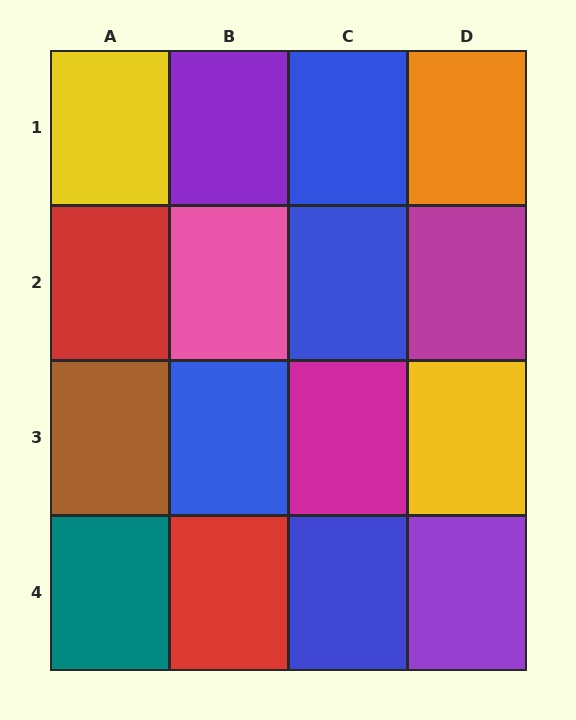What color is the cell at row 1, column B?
Purple.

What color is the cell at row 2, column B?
Pink.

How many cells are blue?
4 cells are blue.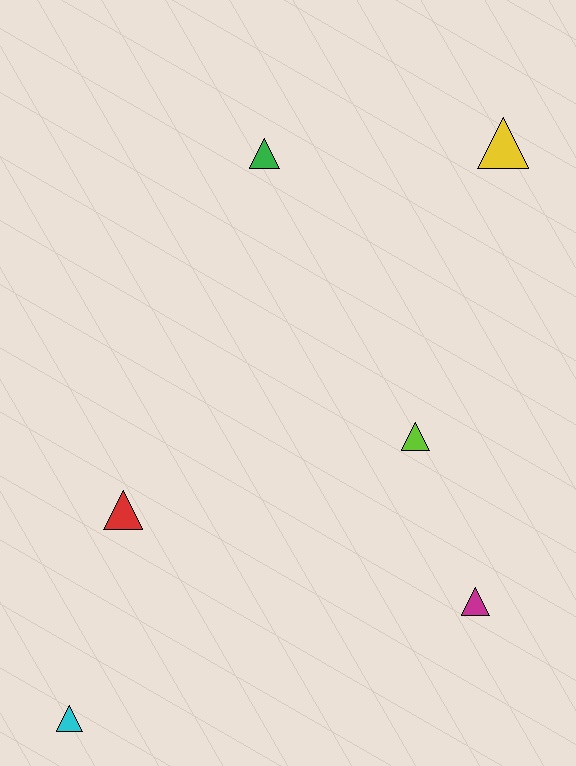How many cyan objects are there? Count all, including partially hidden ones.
There is 1 cyan object.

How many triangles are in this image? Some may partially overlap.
There are 6 triangles.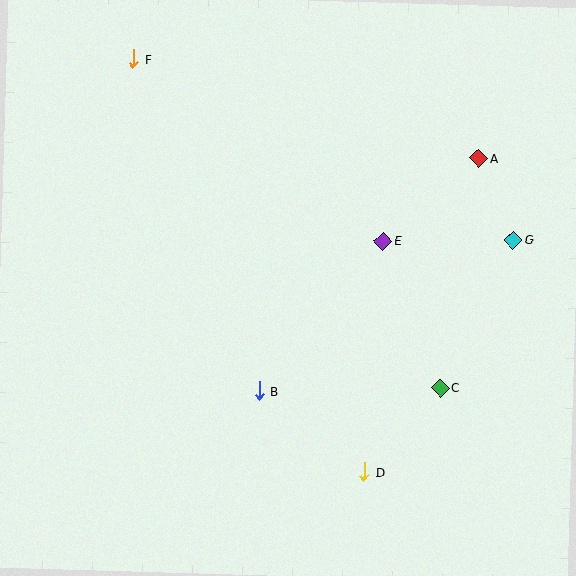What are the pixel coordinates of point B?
Point B is at (259, 391).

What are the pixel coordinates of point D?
Point D is at (364, 472).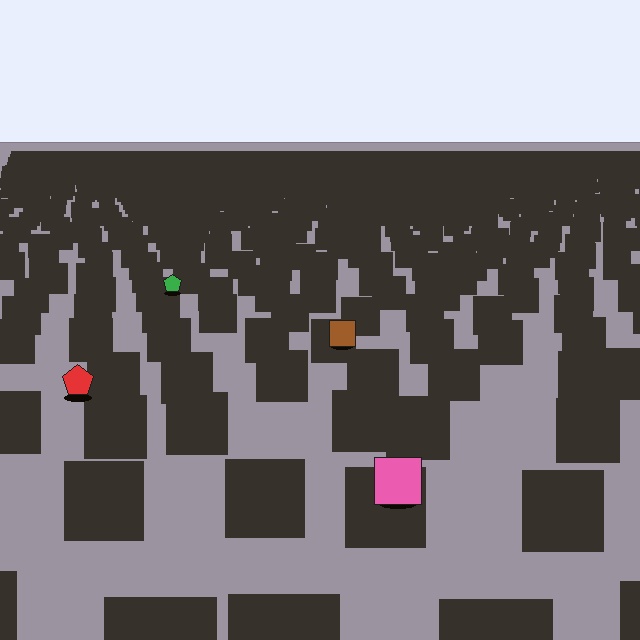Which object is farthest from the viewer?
The green pentagon is farthest from the viewer. It appears smaller and the ground texture around it is denser.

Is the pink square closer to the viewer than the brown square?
Yes. The pink square is closer — you can tell from the texture gradient: the ground texture is coarser near it.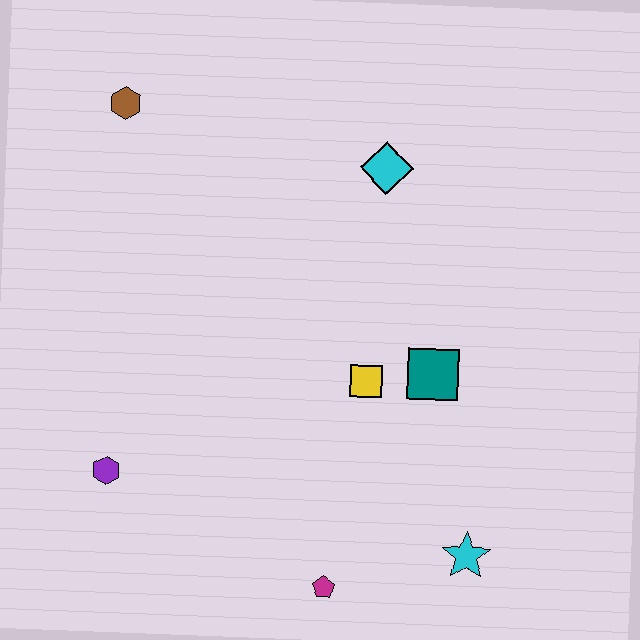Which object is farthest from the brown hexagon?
The cyan star is farthest from the brown hexagon.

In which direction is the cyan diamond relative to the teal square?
The cyan diamond is above the teal square.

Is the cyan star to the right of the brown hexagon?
Yes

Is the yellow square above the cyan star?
Yes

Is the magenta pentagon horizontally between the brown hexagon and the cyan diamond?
Yes